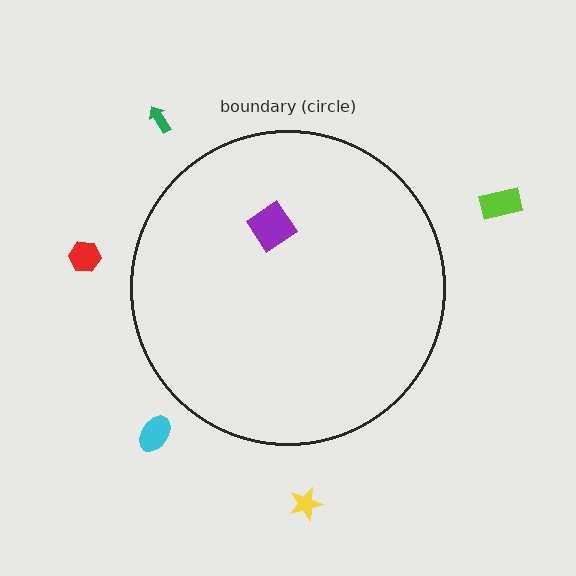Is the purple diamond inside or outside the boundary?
Inside.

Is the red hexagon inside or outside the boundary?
Outside.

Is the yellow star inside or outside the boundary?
Outside.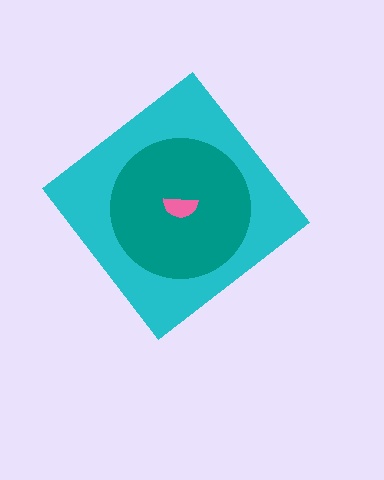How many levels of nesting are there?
3.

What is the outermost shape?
The cyan diamond.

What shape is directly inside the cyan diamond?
The teal circle.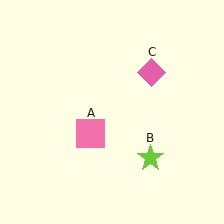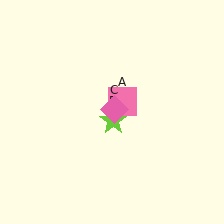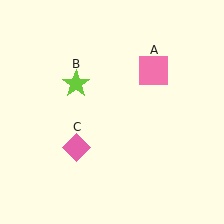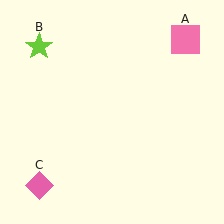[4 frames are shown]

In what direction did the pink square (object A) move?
The pink square (object A) moved up and to the right.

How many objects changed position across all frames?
3 objects changed position: pink square (object A), lime star (object B), pink diamond (object C).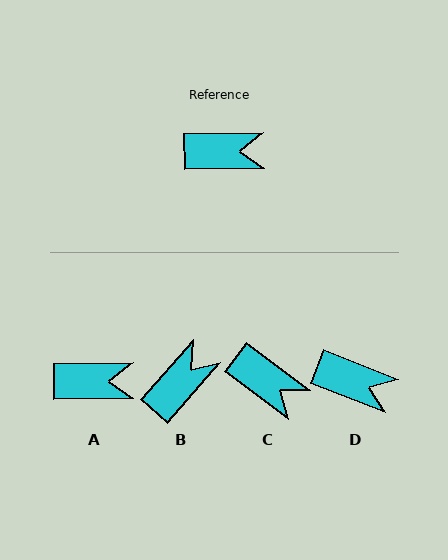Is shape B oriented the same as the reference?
No, it is off by about 48 degrees.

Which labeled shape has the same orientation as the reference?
A.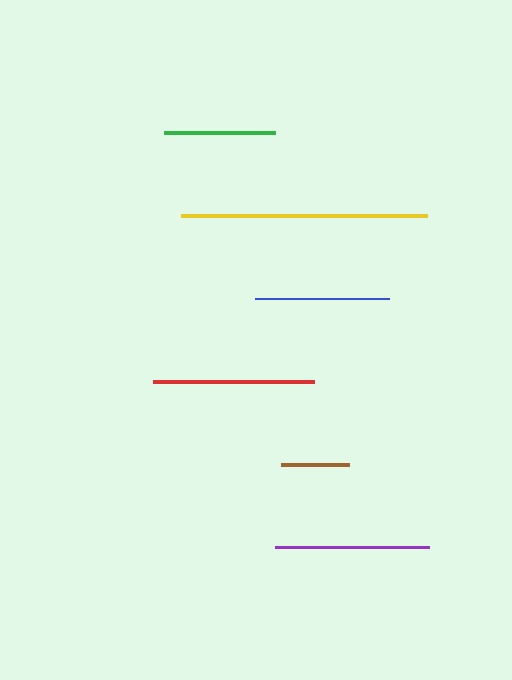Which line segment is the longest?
The yellow line is the longest at approximately 246 pixels.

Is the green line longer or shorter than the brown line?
The green line is longer than the brown line.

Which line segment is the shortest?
The brown line is the shortest at approximately 67 pixels.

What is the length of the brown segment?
The brown segment is approximately 67 pixels long.